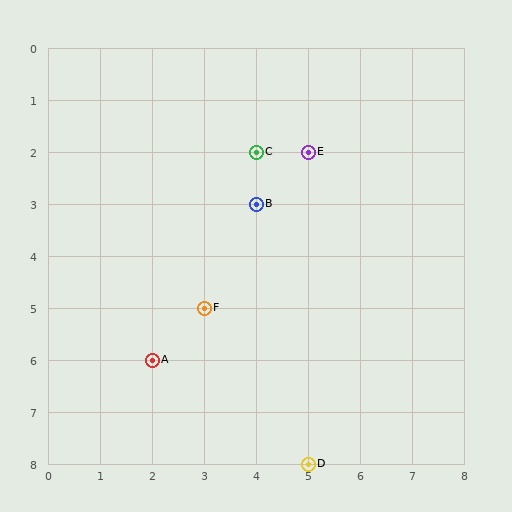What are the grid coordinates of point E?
Point E is at grid coordinates (5, 2).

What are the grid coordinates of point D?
Point D is at grid coordinates (5, 8).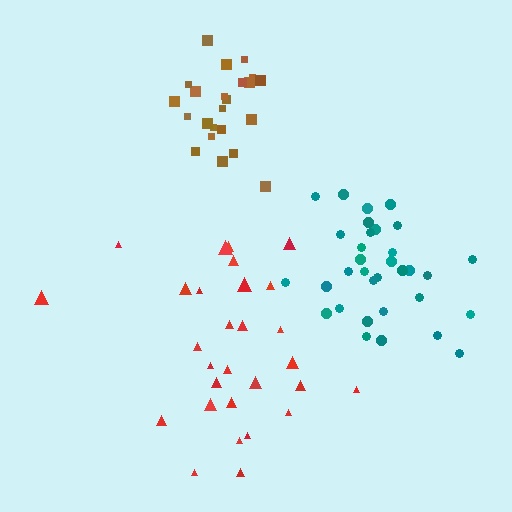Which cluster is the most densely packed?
Brown.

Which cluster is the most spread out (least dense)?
Red.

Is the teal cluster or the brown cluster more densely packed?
Brown.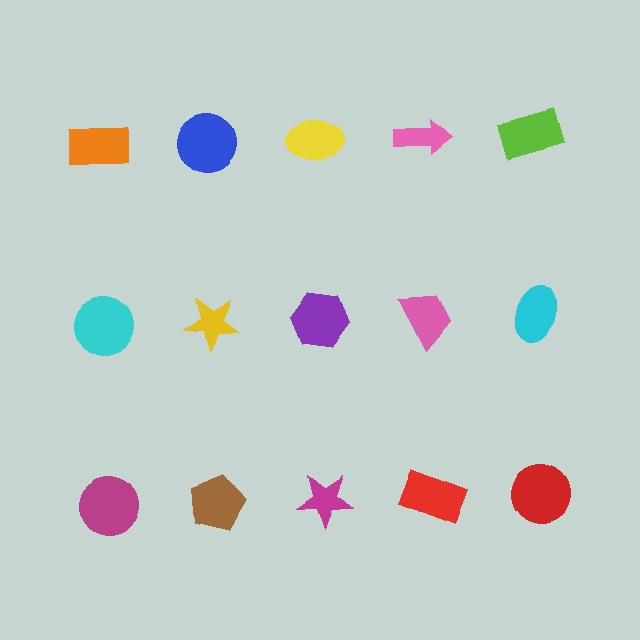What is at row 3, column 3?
A magenta star.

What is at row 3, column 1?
A magenta circle.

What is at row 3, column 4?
A red rectangle.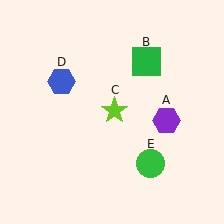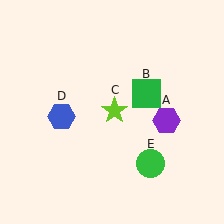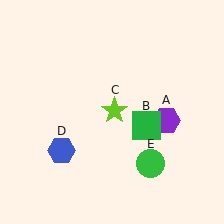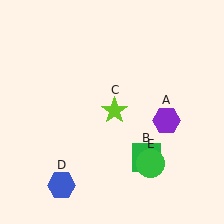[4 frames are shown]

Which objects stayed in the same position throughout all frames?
Purple hexagon (object A) and lime star (object C) and green circle (object E) remained stationary.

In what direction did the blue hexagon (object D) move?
The blue hexagon (object D) moved down.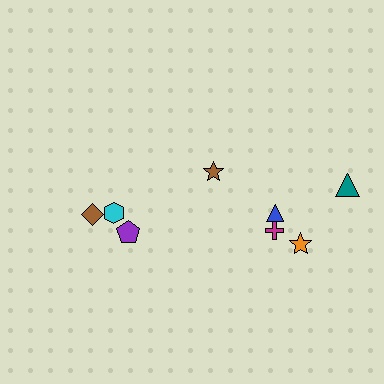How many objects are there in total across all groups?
There are 8 objects.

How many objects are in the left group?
There are 3 objects.